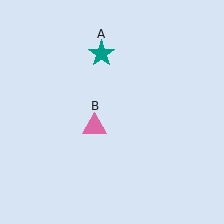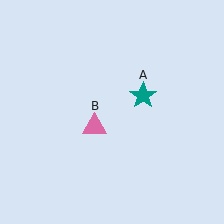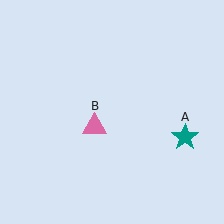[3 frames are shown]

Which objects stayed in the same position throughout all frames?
Pink triangle (object B) remained stationary.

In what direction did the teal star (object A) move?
The teal star (object A) moved down and to the right.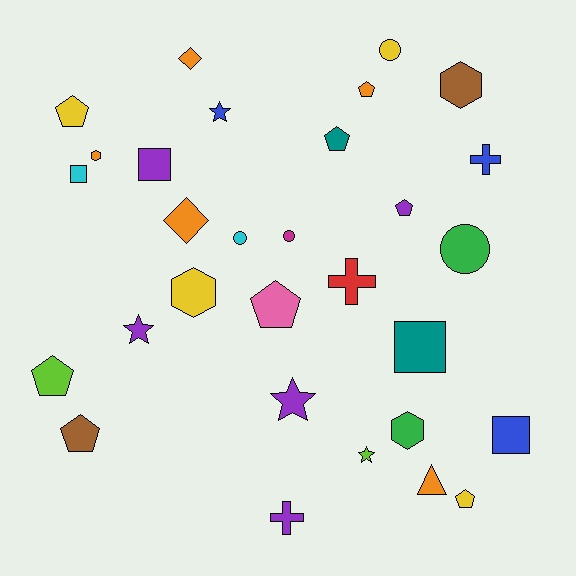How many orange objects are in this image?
There are 5 orange objects.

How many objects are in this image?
There are 30 objects.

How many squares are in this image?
There are 4 squares.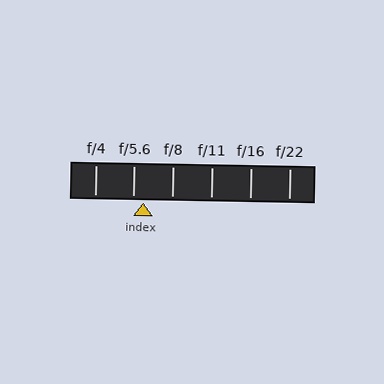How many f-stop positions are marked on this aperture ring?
There are 6 f-stop positions marked.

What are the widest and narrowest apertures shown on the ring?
The widest aperture shown is f/4 and the narrowest is f/22.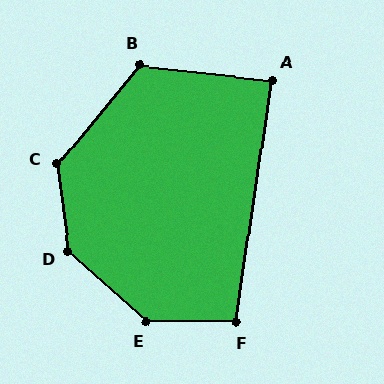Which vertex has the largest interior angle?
D, at approximately 139 degrees.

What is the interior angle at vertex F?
Approximately 98 degrees (obtuse).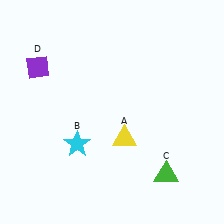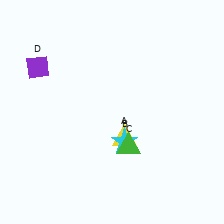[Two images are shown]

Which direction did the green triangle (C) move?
The green triangle (C) moved left.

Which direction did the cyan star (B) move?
The cyan star (B) moved right.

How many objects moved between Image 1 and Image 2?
2 objects moved between the two images.